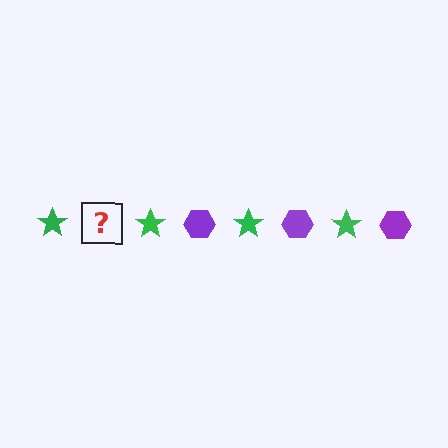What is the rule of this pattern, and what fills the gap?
The rule is that the pattern alternates between green star and purple hexagon. The gap should be filled with a purple hexagon.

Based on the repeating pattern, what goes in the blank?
The blank should be a purple hexagon.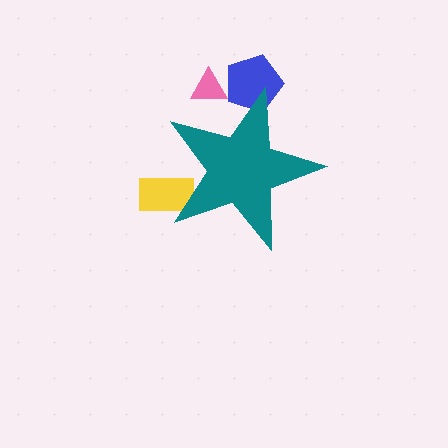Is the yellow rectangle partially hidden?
Yes, the yellow rectangle is partially hidden behind the teal star.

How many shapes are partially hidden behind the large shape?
3 shapes are partially hidden.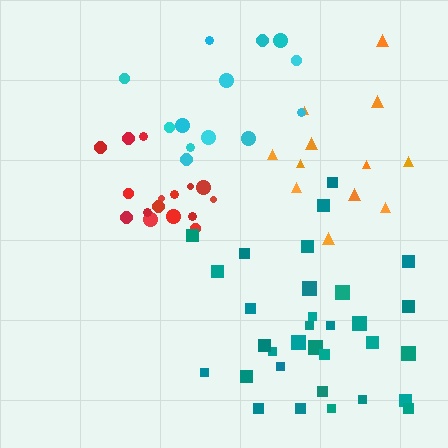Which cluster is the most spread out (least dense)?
Orange.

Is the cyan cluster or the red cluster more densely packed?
Red.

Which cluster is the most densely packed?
Red.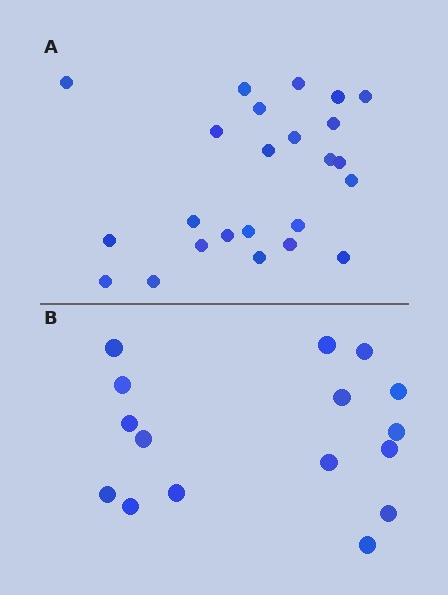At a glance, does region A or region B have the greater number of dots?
Region A (the top region) has more dots.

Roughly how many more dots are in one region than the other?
Region A has roughly 8 or so more dots than region B.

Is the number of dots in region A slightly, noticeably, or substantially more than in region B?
Region A has substantially more. The ratio is roughly 1.5 to 1.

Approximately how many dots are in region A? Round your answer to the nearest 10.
About 20 dots. (The exact count is 24, which rounds to 20.)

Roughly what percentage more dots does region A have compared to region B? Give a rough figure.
About 50% more.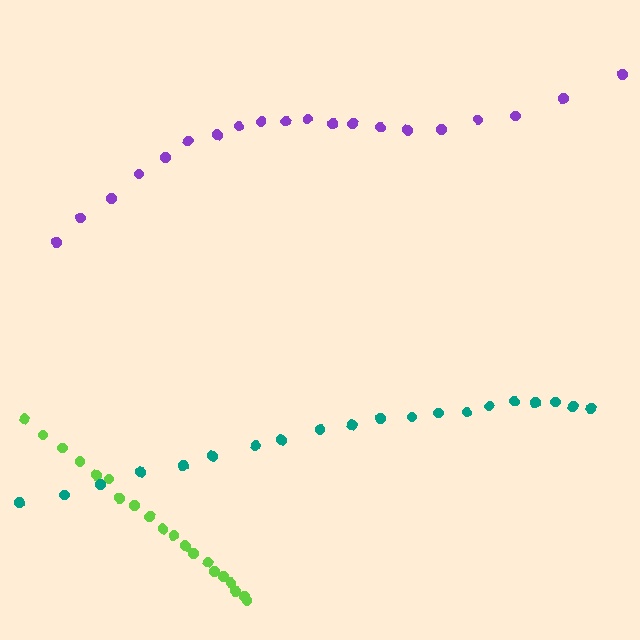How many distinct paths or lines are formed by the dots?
There are 3 distinct paths.